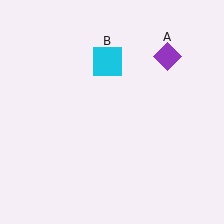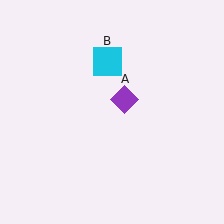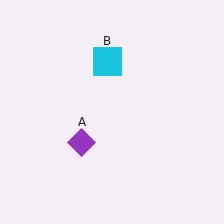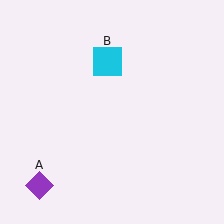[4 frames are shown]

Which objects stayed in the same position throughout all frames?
Cyan square (object B) remained stationary.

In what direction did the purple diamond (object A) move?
The purple diamond (object A) moved down and to the left.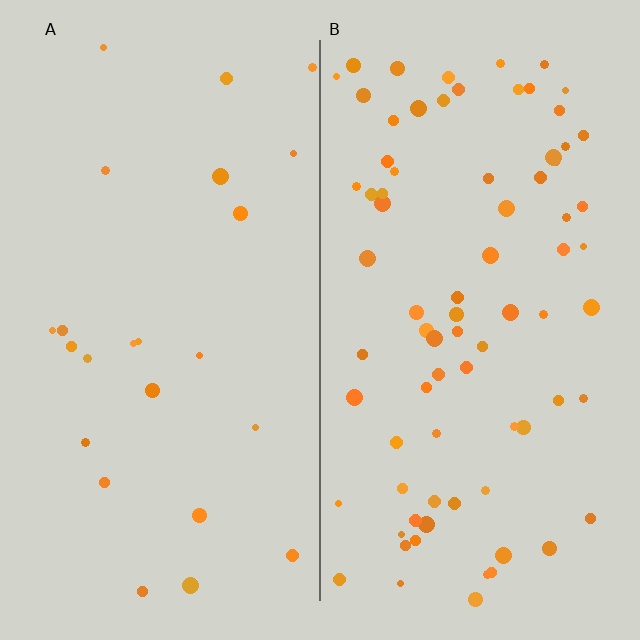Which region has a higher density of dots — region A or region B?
B (the right).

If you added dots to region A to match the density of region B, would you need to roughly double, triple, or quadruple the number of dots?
Approximately triple.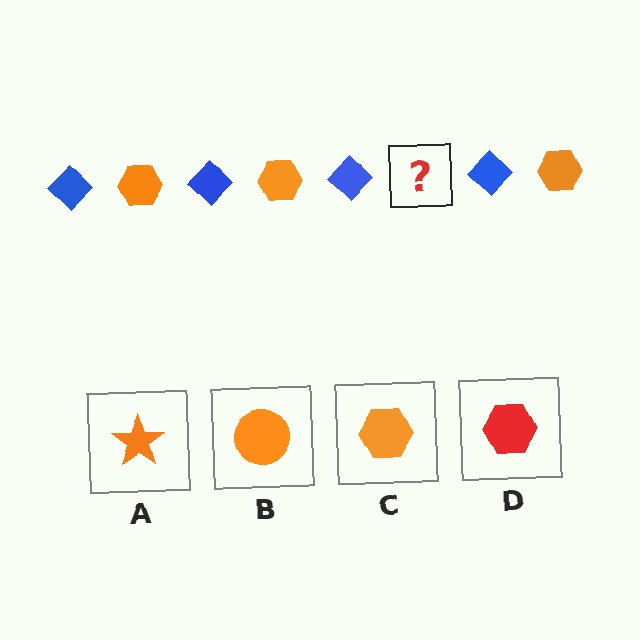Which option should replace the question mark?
Option C.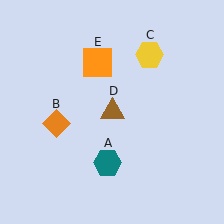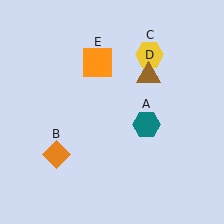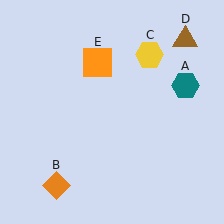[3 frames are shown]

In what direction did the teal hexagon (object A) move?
The teal hexagon (object A) moved up and to the right.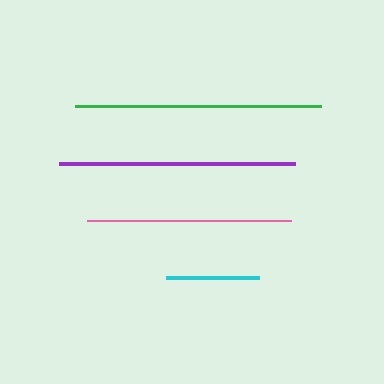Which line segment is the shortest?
The cyan line is the shortest at approximately 94 pixels.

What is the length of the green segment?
The green segment is approximately 246 pixels long.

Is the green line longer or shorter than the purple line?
The green line is longer than the purple line.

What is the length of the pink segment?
The pink segment is approximately 205 pixels long.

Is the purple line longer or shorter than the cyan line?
The purple line is longer than the cyan line.